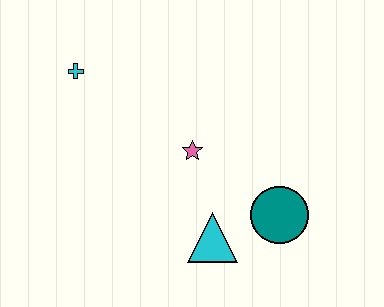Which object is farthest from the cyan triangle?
The cyan cross is farthest from the cyan triangle.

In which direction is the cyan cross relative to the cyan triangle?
The cyan cross is above the cyan triangle.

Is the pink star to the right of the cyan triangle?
No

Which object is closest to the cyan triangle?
The teal circle is closest to the cyan triangle.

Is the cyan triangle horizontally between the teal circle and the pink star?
Yes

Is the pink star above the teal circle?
Yes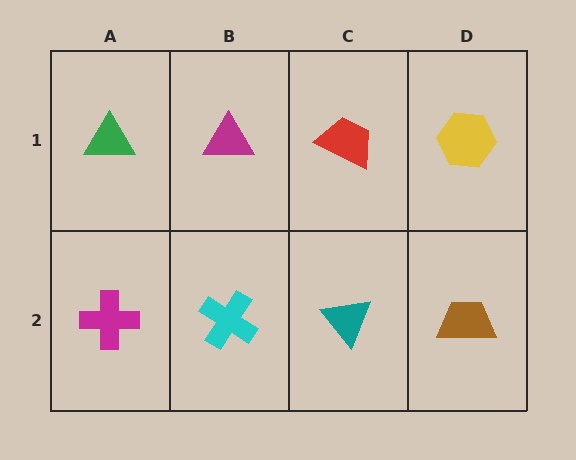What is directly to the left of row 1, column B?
A green triangle.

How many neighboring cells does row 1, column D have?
2.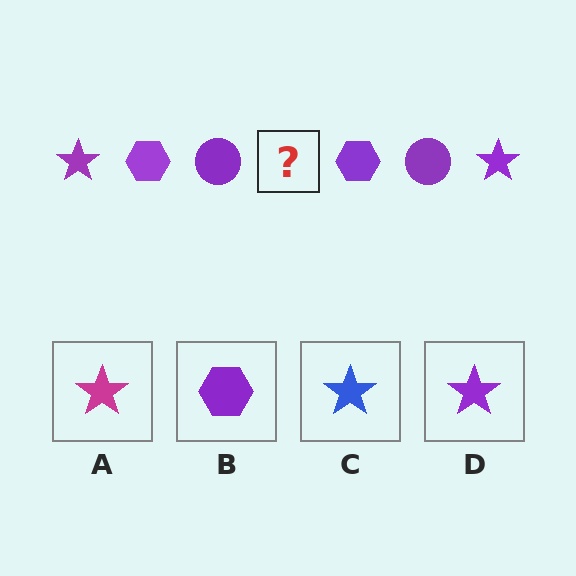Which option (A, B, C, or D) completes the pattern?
D.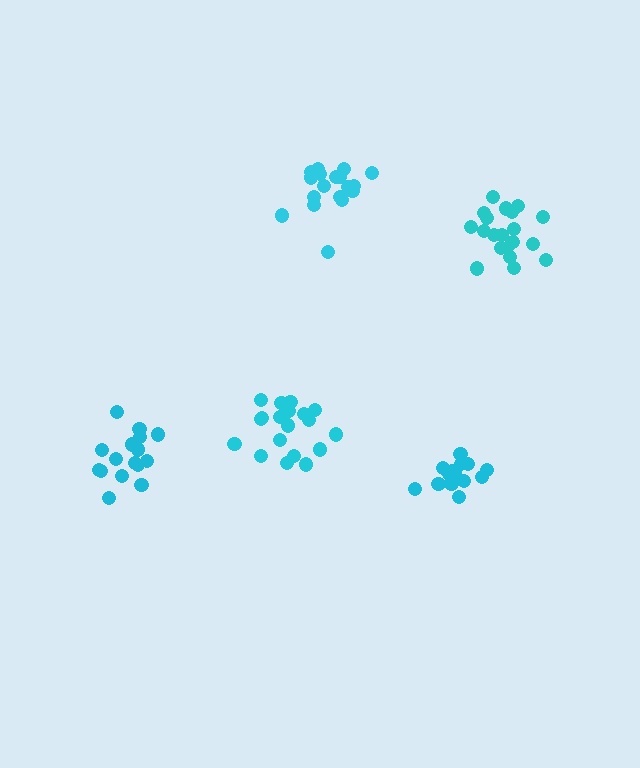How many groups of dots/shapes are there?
There are 5 groups.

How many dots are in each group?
Group 1: 19 dots, Group 2: 18 dots, Group 3: 15 dots, Group 4: 20 dots, Group 5: 17 dots (89 total).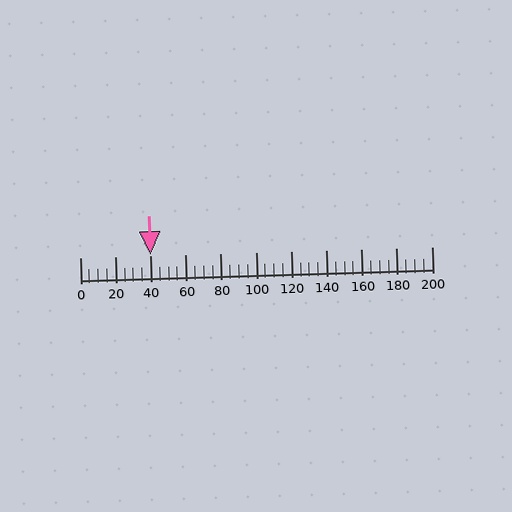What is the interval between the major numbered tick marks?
The major tick marks are spaced 20 units apart.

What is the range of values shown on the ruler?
The ruler shows values from 0 to 200.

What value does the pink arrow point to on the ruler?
The pink arrow points to approximately 40.